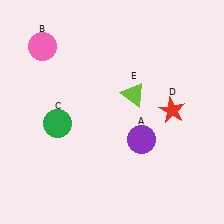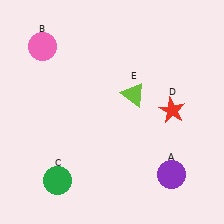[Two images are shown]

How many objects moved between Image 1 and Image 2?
2 objects moved between the two images.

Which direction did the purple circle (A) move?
The purple circle (A) moved down.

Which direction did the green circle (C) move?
The green circle (C) moved down.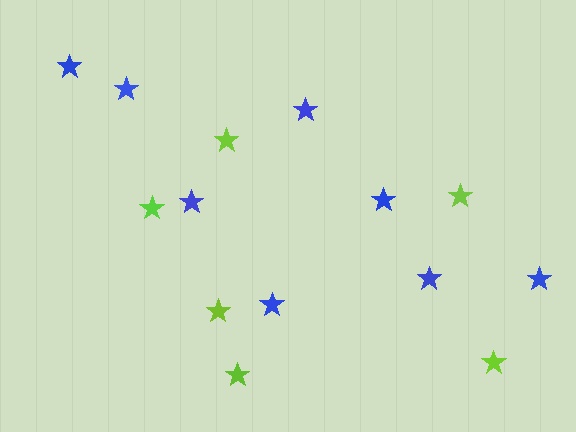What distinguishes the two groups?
There are 2 groups: one group of blue stars (8) and one group of lime stars (6).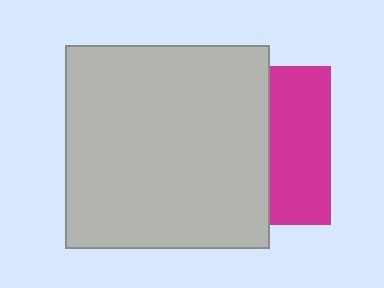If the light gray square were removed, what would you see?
You would see the complete magenta square.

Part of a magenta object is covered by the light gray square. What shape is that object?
It is a square.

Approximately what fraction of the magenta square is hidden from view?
Roughly 61% of the magenta square is hidden behind the light gray square.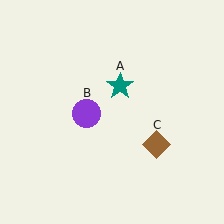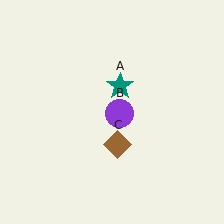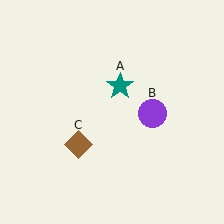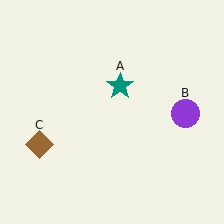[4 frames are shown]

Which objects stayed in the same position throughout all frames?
Teal star (object A) remained stationary.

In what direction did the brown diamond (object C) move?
The brown diamond (object C) moved left.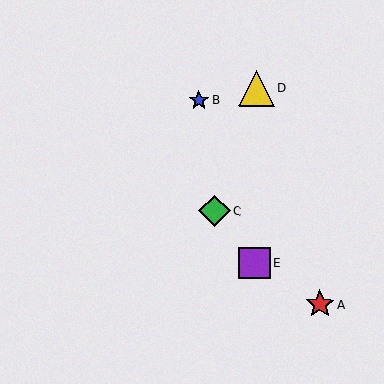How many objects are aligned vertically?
2 objects (D, E) are aligned vertically.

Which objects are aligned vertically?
Objects D, E are aligned vertically.